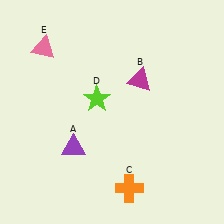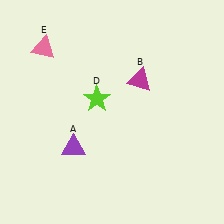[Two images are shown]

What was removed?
The orange cross (C) was removed in Image 2.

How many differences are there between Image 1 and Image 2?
There is 1 difference between the two images.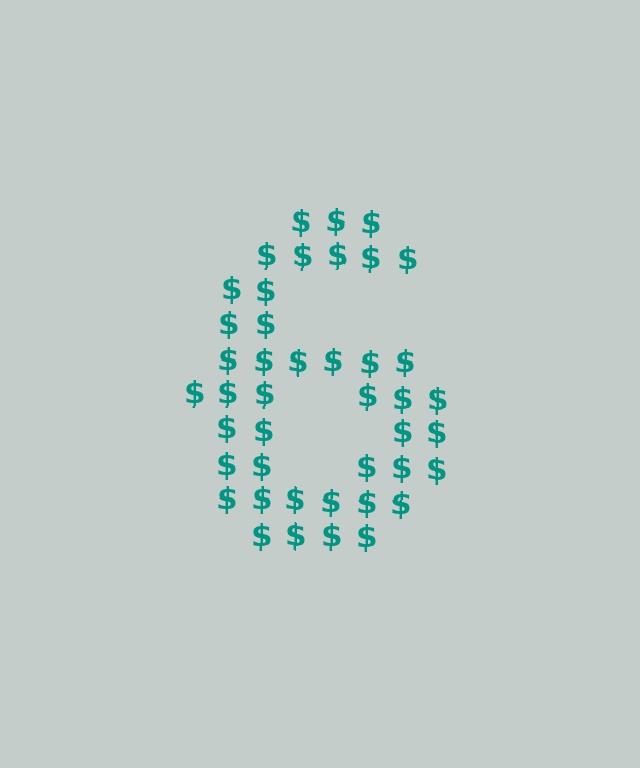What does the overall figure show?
The overall figure shows the digit 6.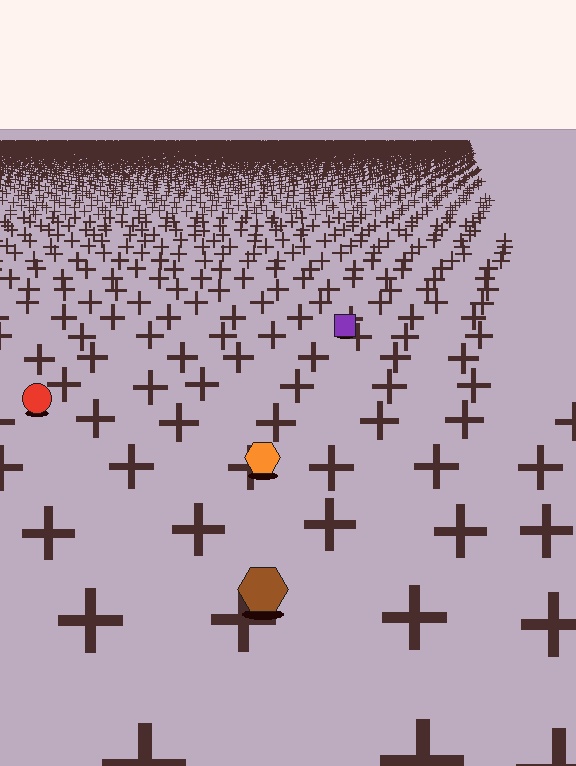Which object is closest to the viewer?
The brown hexagon is closest. The texture marks near it are larger and more spread out.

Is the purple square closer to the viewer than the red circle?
No. The red circle is closer — you can tell from the texture gradient: the ground texture is coarser near it.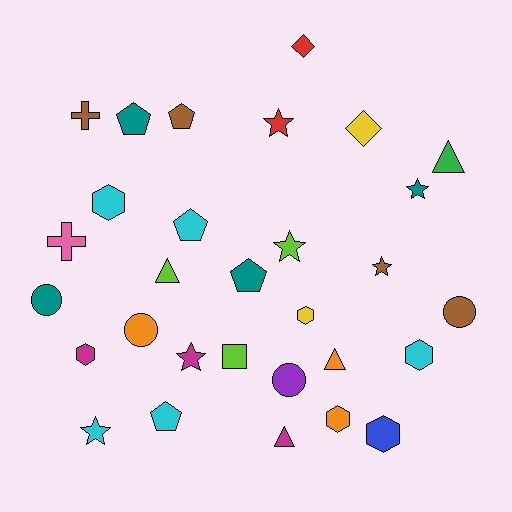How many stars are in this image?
There are 6 stars.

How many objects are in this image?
There are 30 objects.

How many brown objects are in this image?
There are 4 brown objects.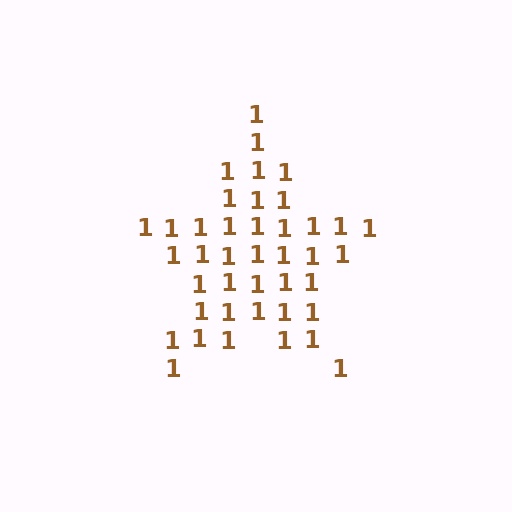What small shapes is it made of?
It is made of small digit 1's.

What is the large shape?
The large shape is a star.